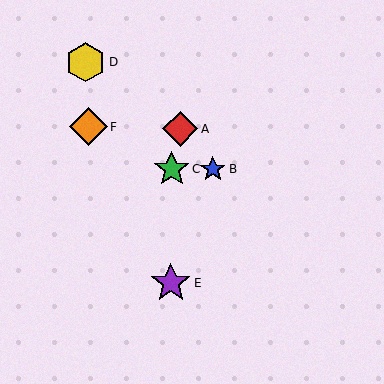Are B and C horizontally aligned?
Yes, both are at y≈169.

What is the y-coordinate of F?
Object F is at y≈127.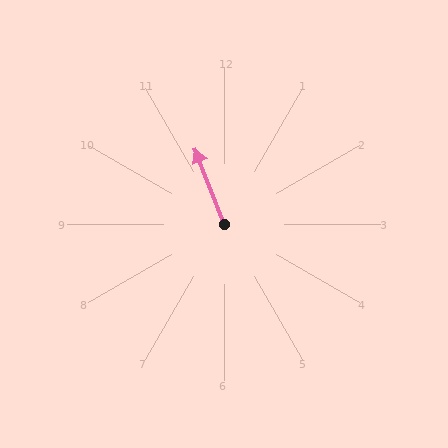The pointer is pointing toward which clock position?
Roughly 11 o'clock.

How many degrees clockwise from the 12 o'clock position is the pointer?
Approximately 339 degrees.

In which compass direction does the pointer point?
North.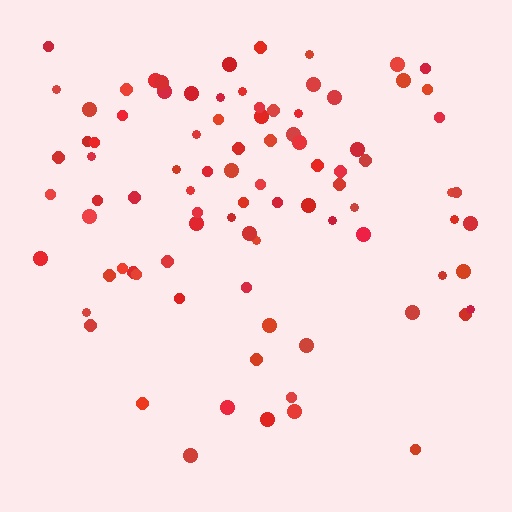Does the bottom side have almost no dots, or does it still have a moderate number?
Still a moderate number, just noticeably fewer than the top.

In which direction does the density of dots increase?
From bottom to top, with the top side densest.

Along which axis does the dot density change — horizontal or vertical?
Vertical.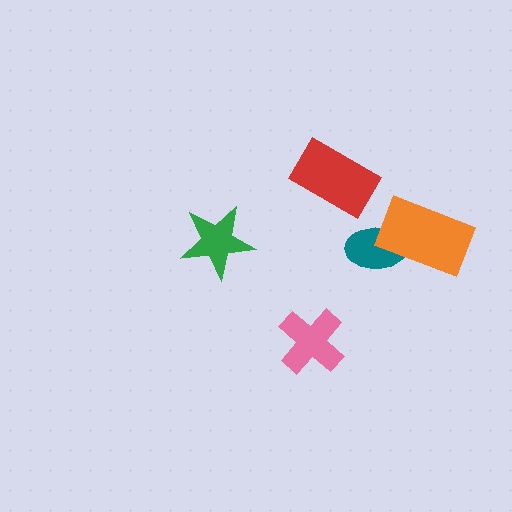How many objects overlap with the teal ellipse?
1 object overlaps with the teal ellipse.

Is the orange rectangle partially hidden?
No, no other shape covers it.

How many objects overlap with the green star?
0 objects overlap with the green star.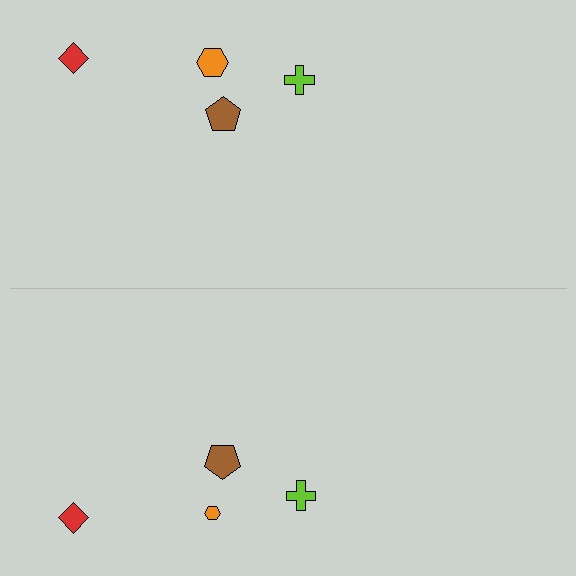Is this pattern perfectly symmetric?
No, the pattern is not perfectly symmetric. The orange hexagon on the bottom side has a different size than its mirror counterpart.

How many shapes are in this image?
There are 8 shapes in this image.